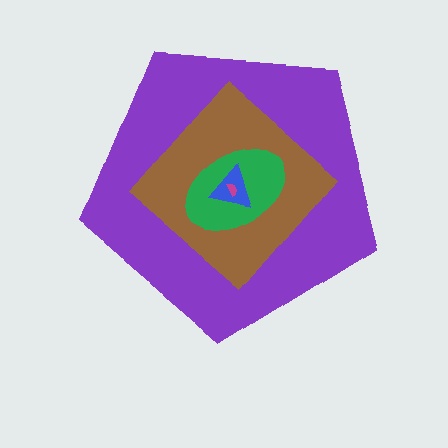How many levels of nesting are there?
5.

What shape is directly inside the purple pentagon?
The brown diamond.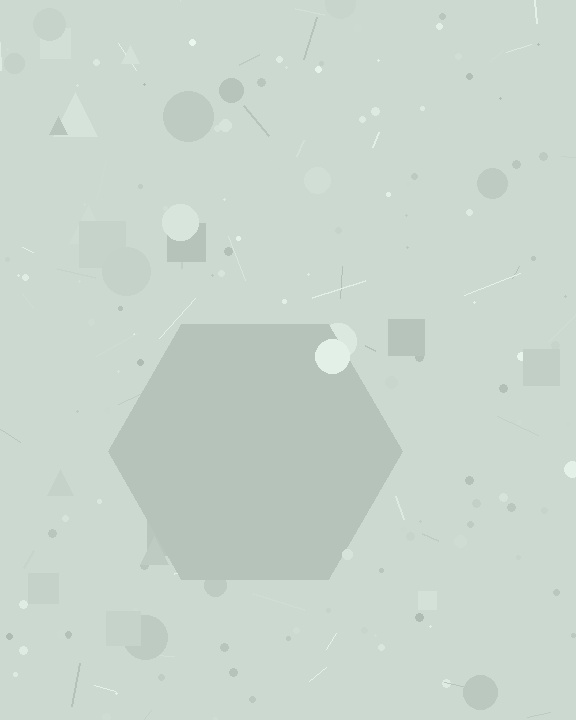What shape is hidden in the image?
A hexagon is hidden in the image.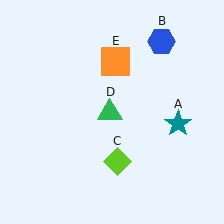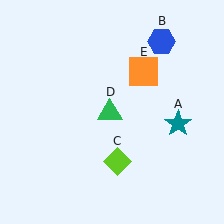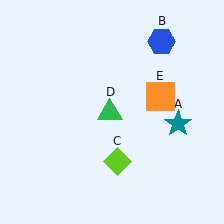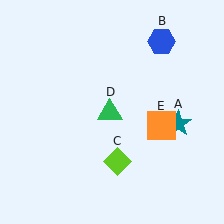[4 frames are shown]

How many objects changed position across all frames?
1 object changed position: orange square (object E).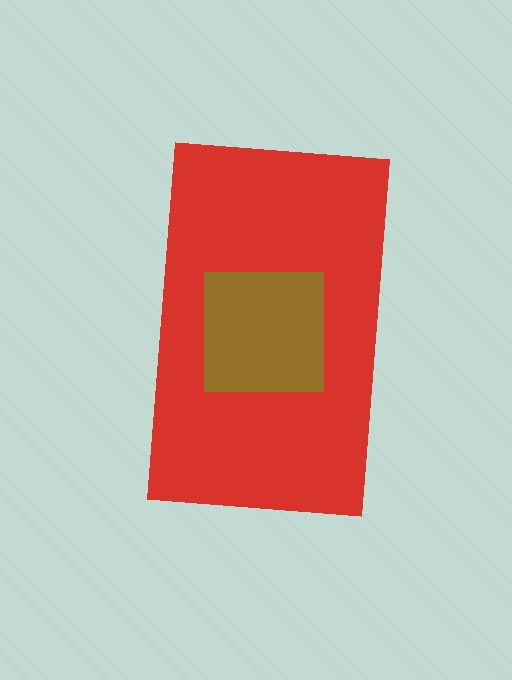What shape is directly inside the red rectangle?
The brown square.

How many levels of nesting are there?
2.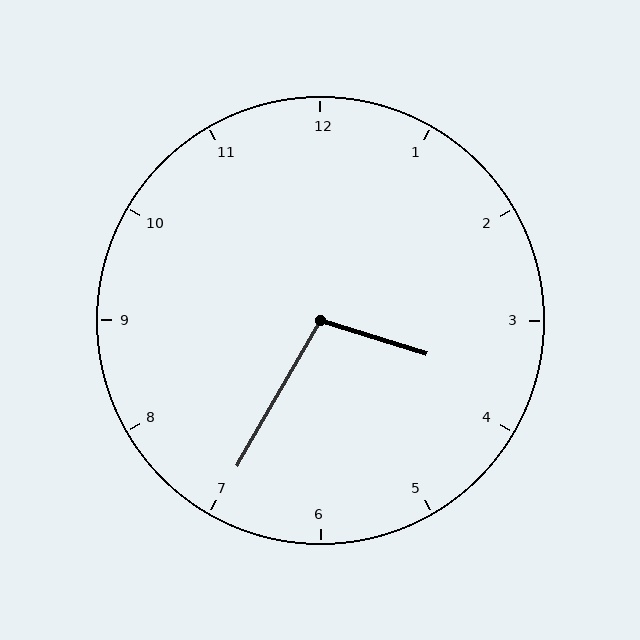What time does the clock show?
3:35.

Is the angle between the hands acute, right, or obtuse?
It is obtuse.